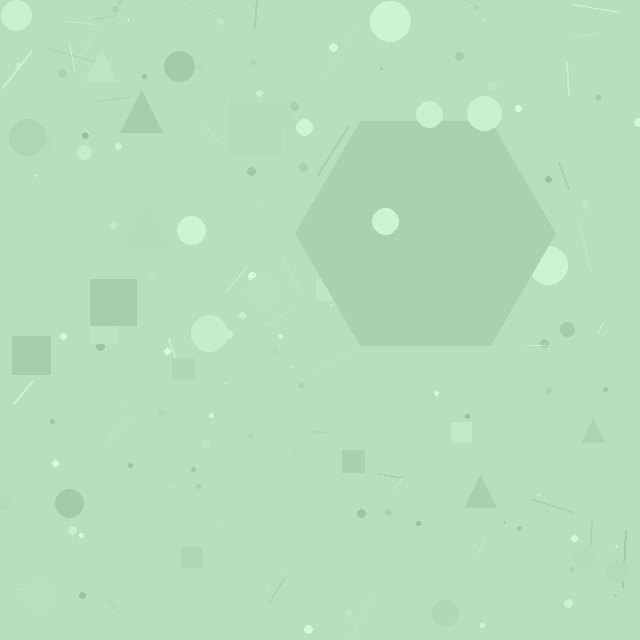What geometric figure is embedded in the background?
A hexagon is embedded in the background.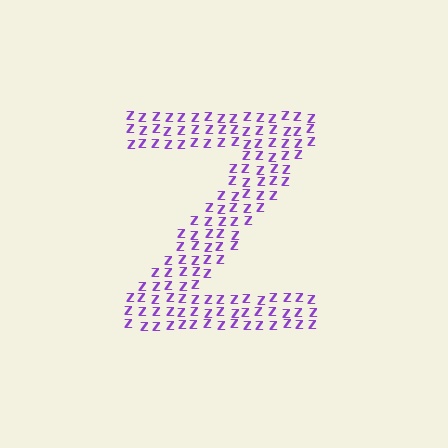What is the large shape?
The large shape is the letter Z.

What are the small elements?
The small elements are letter Z's.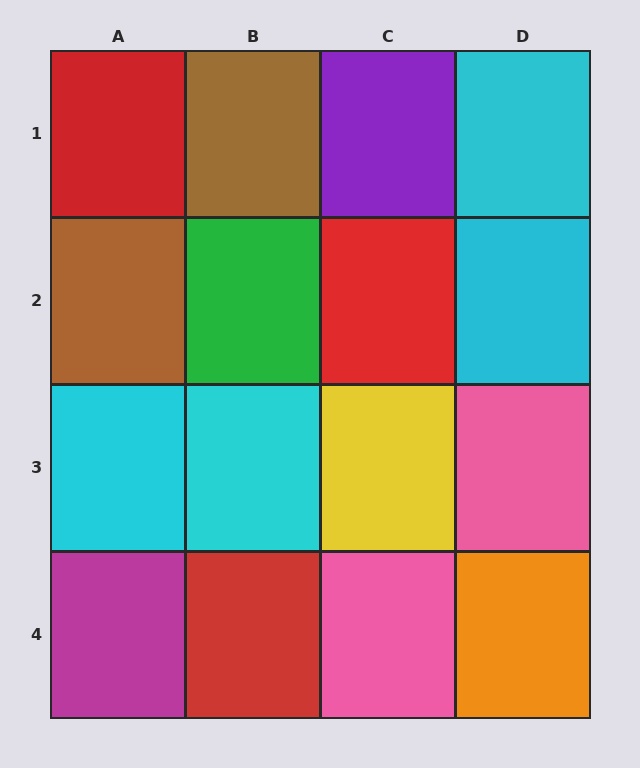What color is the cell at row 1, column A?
Red.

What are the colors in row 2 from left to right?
Brown, green, red, cyan.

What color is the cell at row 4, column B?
Red.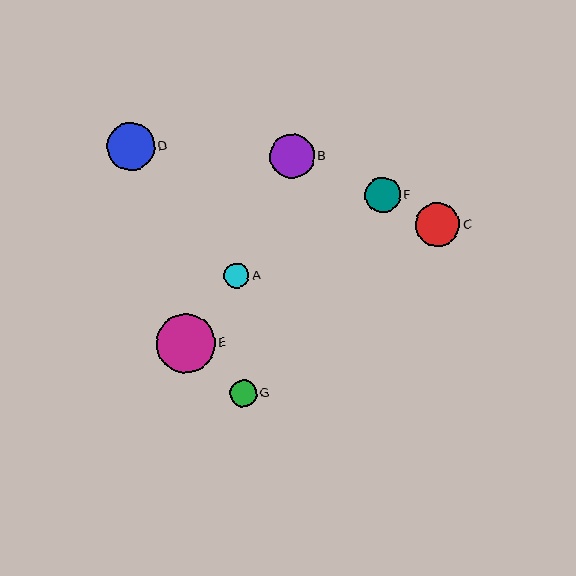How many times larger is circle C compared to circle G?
Circle C is approximately 1.6 times the size of circle G.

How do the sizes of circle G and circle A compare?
Circle G and circle A are approximately the same size.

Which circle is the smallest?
Circle A is the smallest with a size of approximately 25 pixels.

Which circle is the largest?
Circle E is the largest with a size of approximately 59 pixels.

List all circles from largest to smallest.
From largest to smallest: E, D, C, B, F, G, A.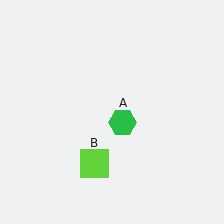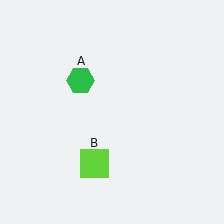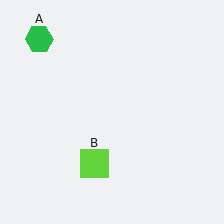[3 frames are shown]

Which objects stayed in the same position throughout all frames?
Lime square (object B) remained stationary.